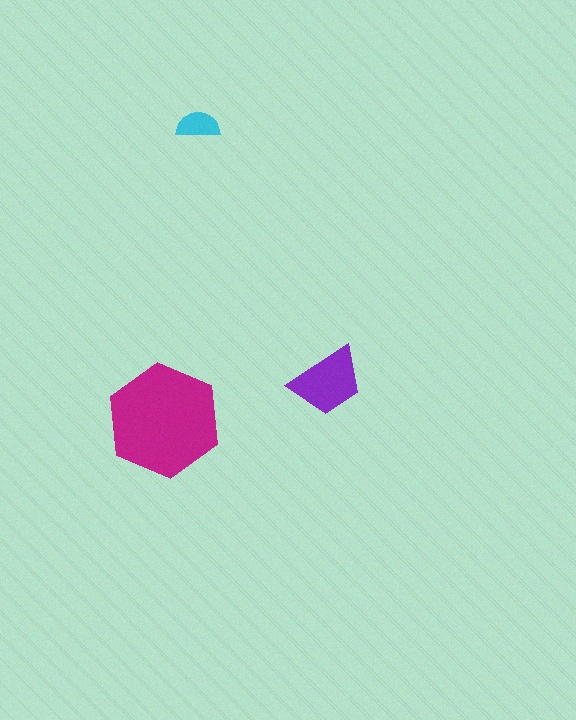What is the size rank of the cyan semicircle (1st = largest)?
3rd.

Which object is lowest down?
The magenta hexagon is bottommost.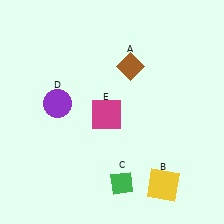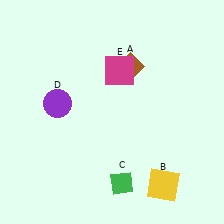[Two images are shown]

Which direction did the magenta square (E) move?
The magenta square (E) moved up.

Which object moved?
The magenta square (E) moved up.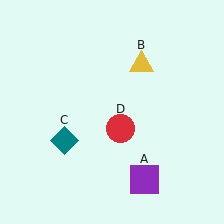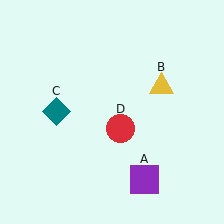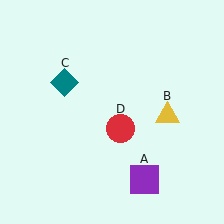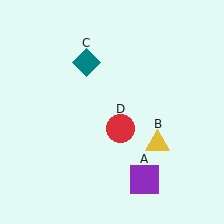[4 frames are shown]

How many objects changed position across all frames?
2 objects changed position: yellow triangle (object B), teal diamond (object C).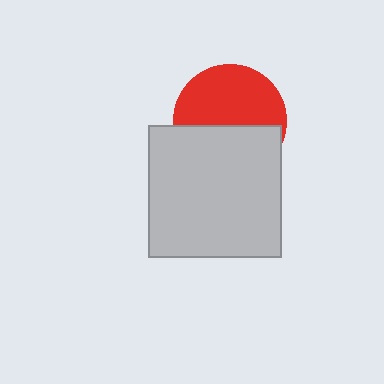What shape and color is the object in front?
The object in front is a light gray square.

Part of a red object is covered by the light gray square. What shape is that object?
It is a circle.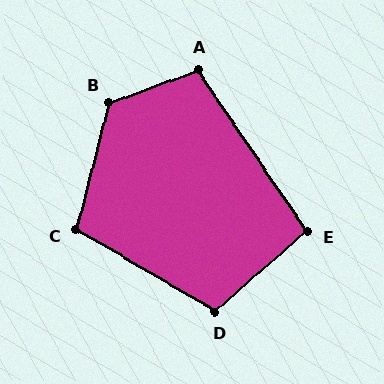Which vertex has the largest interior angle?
B, at approximately 125 degrees.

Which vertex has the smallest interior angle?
E, at approximately 97 degrees.